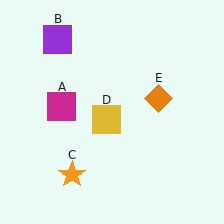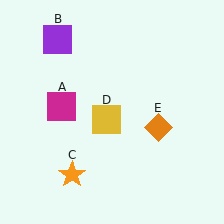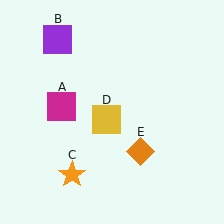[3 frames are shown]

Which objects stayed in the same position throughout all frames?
Magenta square (object A) and purple square (object B) and orange star (object C) and yellow square (object D) remained stationary.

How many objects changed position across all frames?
1 object changed position: orange diamond (object E).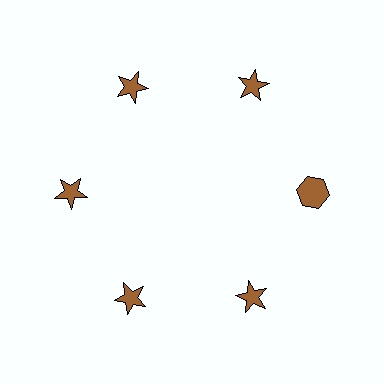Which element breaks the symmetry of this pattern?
The brown hexagon at roughly the 3 o'clock position breaks the symmetry. All other shapes are brown stars.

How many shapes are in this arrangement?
There are 6 shapes arranged in a ring pattern.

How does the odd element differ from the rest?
It has a different shape: hexagon instead of star.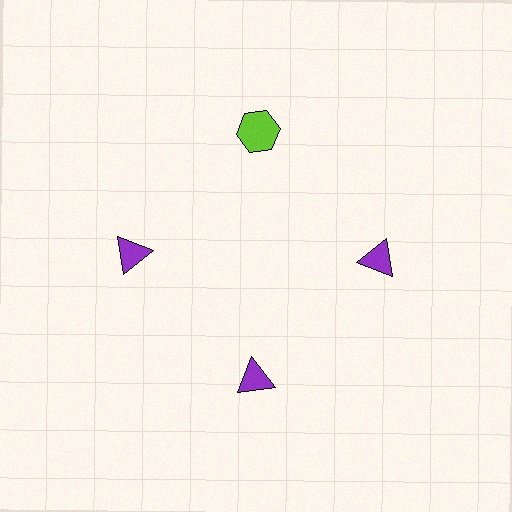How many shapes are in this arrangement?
There are 4 shapes arranged in a ring pattern.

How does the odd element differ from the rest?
It differs in both color (lime instead of purple) and shape (hexagon instead of triangle).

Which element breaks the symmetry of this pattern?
The lime hexagon at roughly the 12 o'clock position breaks the symmetry. All other shapes are purple triangles.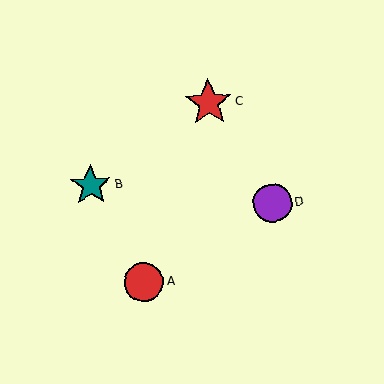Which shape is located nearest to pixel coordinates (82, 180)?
The teal star (labeled B) at (91, 185) is nearest to that location.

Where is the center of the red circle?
The center of the red circle is at (144, 282).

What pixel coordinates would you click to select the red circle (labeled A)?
Click at (144, 282) to select the red circle A.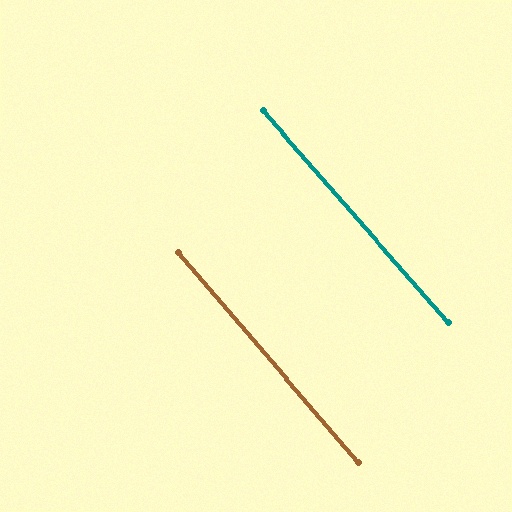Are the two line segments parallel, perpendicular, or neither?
Parallel — their directions differ by only 0.8°.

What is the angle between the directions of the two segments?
Approximately 1 degree.